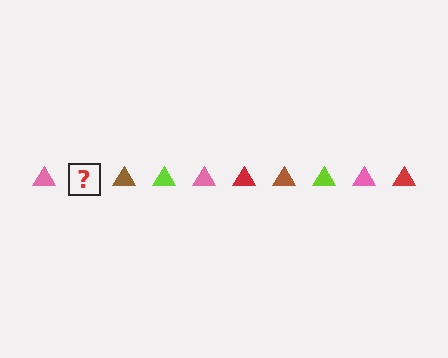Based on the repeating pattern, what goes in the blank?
The blank should be a red triangle.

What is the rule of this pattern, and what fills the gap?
The rule is that the pattern cycles through pink, red, brown, lime triangles. The gap should be filled with a red triangle.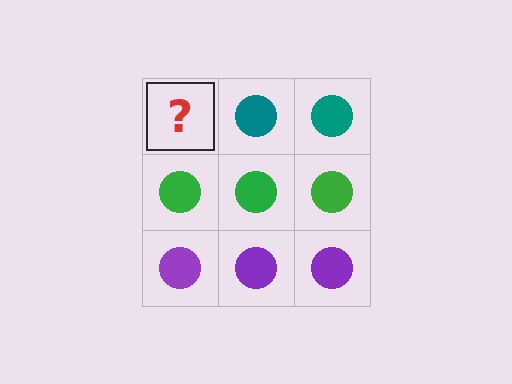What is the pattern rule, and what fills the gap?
The rule is that each row has a consistent color. The gap should be filled with a teal circle.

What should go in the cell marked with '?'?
The missing cell should contain a teal circle.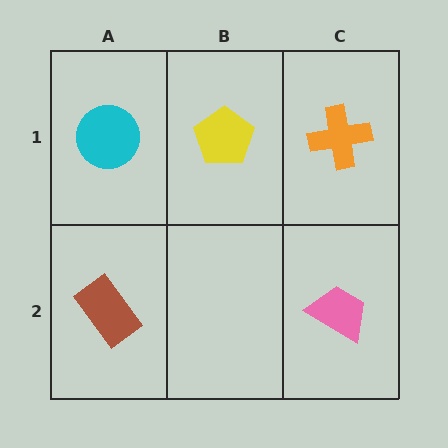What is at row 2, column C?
A pink trapezoid.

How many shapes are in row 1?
3 shapes.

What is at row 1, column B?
A yellow pentagon.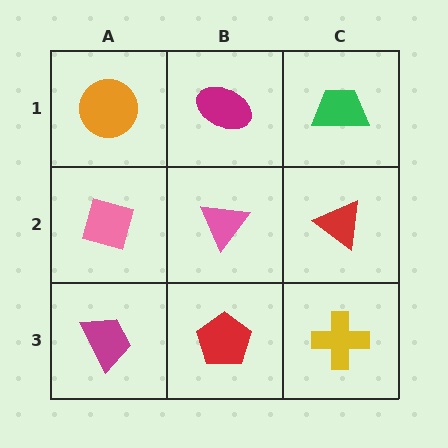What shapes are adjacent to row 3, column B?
A pink triangle (row 2, column B), a magenta trapezoid (row 3, column A), a yellow cross (row 3, column C).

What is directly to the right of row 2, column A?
A pink triangle.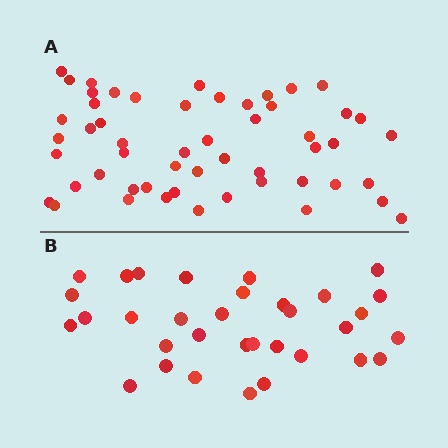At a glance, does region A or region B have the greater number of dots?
Region A (the top region) has more dots.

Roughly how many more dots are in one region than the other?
Region A has approximately 20 more dots than region B.